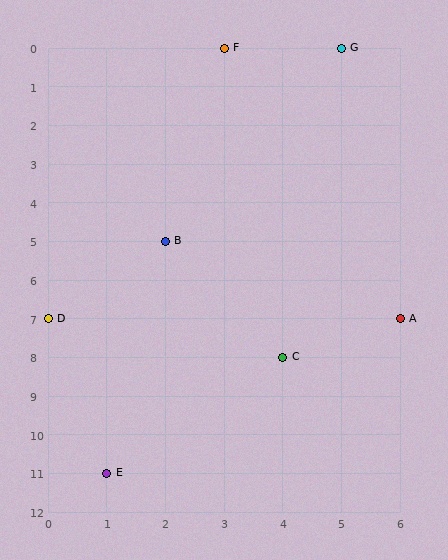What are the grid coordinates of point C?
Point C is at grid coordinates (4, 8).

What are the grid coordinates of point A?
Point A is at grid coordinates (6, 7).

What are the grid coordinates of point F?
Point F is at grid coordinates (3, 0).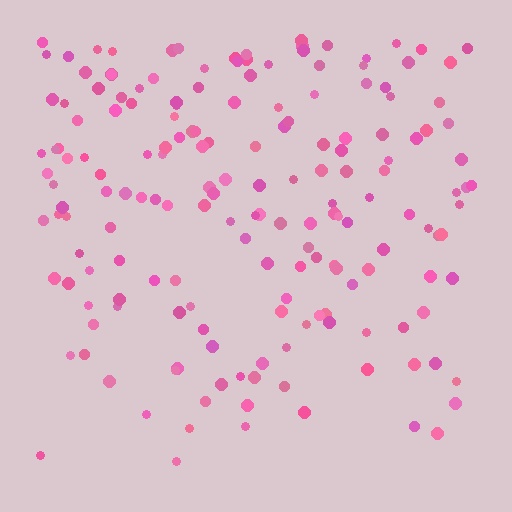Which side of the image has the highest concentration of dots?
The top.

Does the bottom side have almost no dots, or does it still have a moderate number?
Still a moderate number, just noticeably fewer than the top.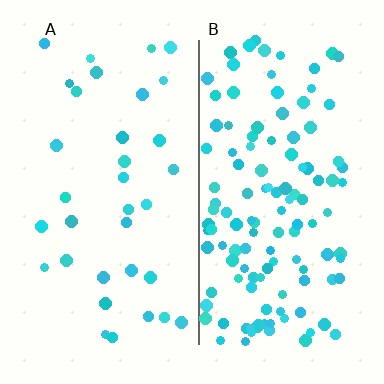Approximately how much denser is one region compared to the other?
Approximately 3.6× — region B over region A.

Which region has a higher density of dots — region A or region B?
B (the right).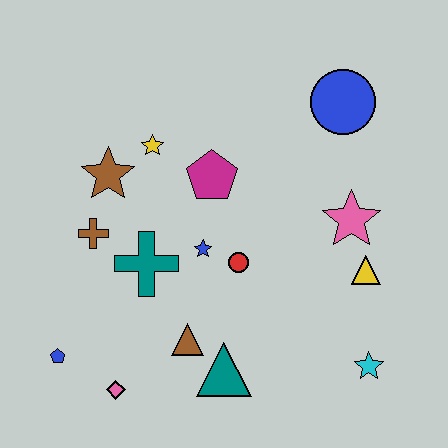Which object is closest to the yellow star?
The brown star is closest to the yellow star.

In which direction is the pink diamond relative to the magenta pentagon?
The pink diamond is below the magenta pentagon.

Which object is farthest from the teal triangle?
The blue circle is farthest from the teal triangle.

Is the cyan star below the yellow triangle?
Yes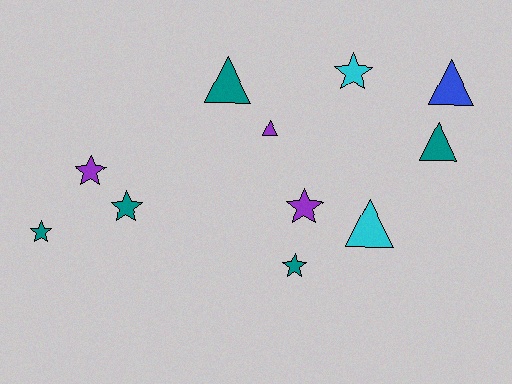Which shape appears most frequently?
Star, with 6 objects.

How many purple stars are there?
There are 2 purple stars.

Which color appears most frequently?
Teal, with 5 objects.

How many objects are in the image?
There are 11 objects.